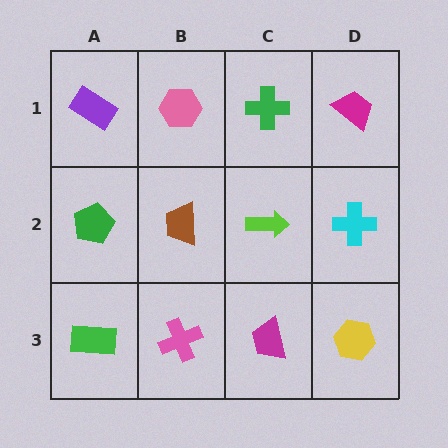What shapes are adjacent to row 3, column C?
A lime arrow (row 2, column C), a pink cross (row 3, column B), a yellow hexagon (row 3, column D).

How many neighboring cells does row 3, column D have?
2.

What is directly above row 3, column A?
A green pentagon.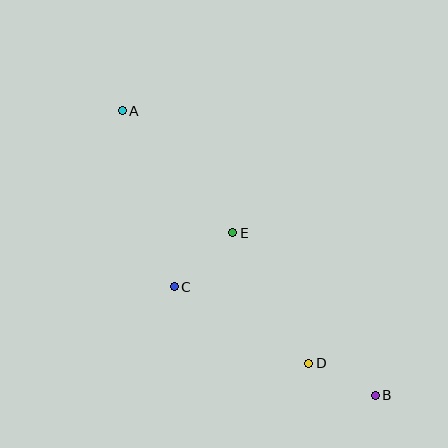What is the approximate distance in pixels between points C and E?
The distance between C and E is approximately 80 pixels.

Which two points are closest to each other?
Points B and D are closest to each other.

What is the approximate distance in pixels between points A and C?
The distance between A and C is approximately 184 pixels.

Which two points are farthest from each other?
Points A and B are farthest from each other.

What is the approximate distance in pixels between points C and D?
The distance between C and D is approximately 155 pixels.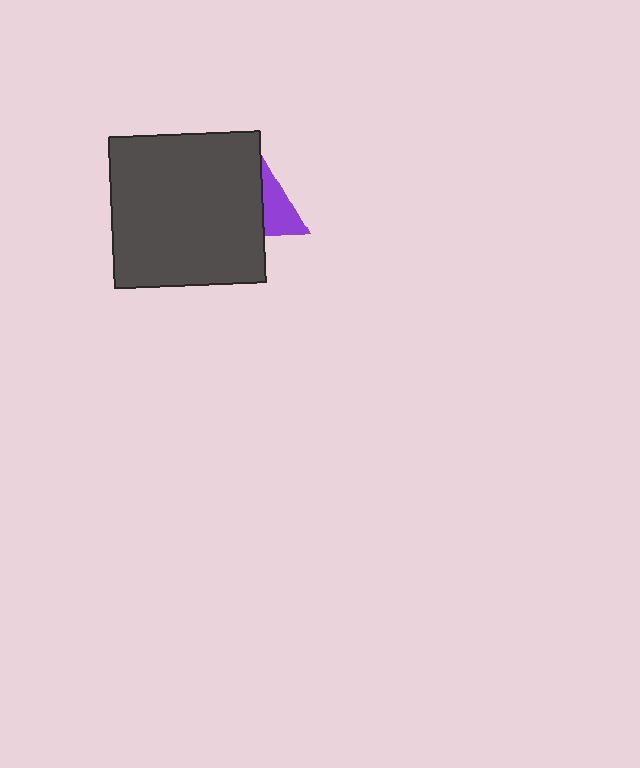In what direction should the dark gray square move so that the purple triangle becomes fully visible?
The dark gray square should move left. That is the shortest direction to clear the overlap and leave the purple triangle fully visible.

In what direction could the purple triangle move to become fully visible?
The purple triangle could move right. That would shift it out from behind the dark gray square entirely.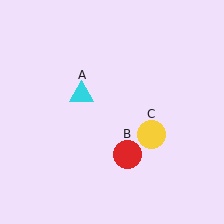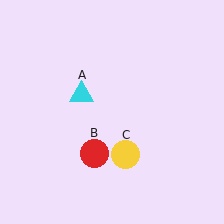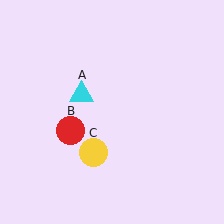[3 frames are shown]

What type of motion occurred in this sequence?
The red circle (object B), yellow circle (object C) rotated clockwise around the center of the scene.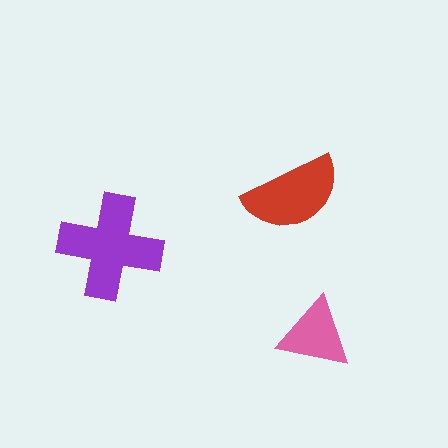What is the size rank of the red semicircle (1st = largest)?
2nd.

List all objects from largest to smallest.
The purple cross, the red semicircle, the pink triangle.